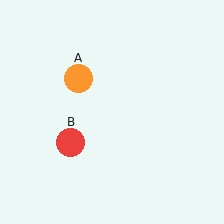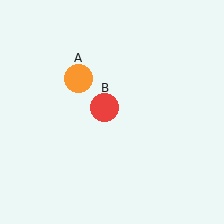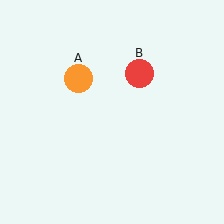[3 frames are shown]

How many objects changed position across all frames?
1 object changed position: red circle (object B).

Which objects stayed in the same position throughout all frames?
Orange circle (object A) remained stationary.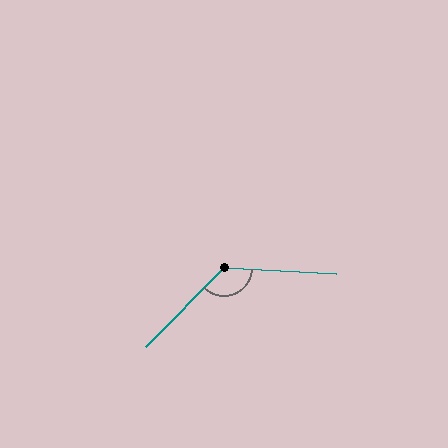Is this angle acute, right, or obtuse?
It is obtuse.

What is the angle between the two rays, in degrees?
Approximately 132 degrees.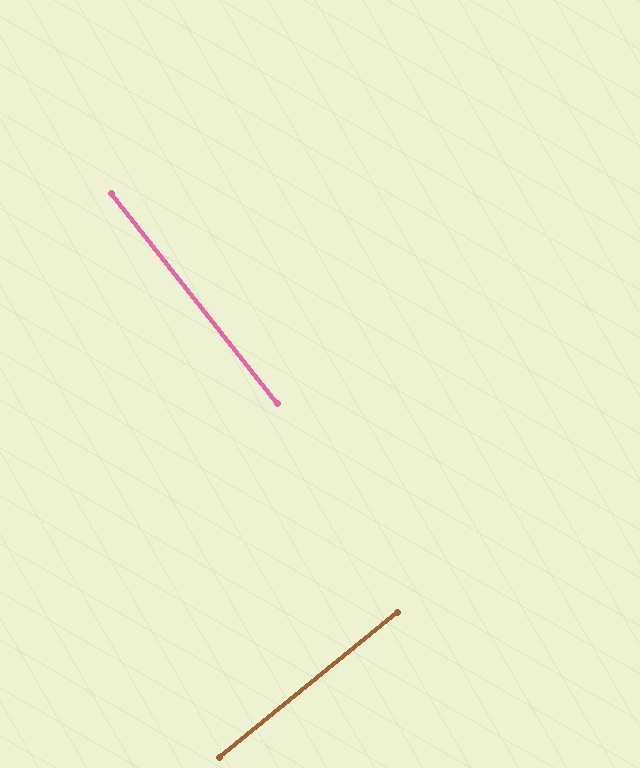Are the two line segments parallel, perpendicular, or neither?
Perpendicular — they meet at approximately 89°.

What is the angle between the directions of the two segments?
Approximately 89 degrees.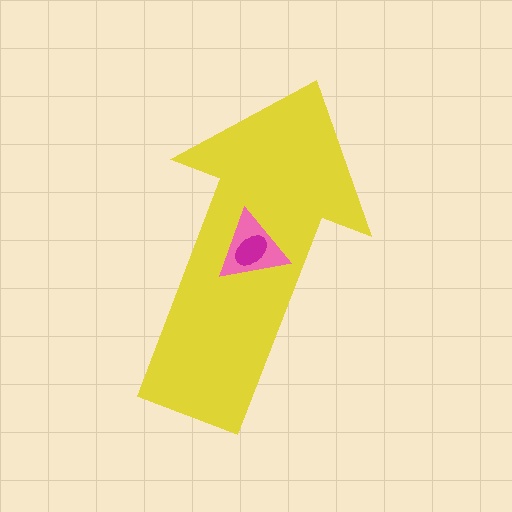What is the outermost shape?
The yellow arrow.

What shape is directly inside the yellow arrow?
The pink triangle.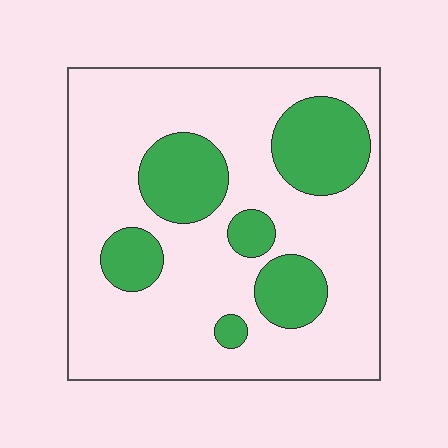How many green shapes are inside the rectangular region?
6.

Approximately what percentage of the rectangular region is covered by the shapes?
Approximately 25%.